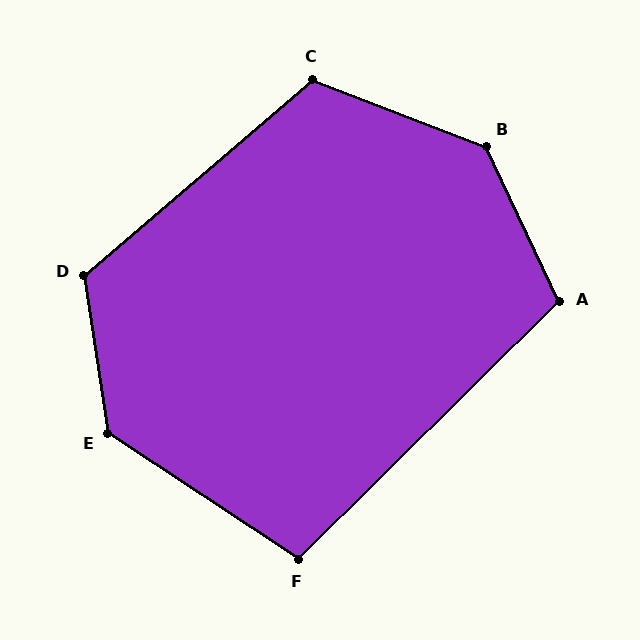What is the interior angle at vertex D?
Approximately 122 degrees (obtuse).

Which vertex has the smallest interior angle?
F, at approximately 102 degrees.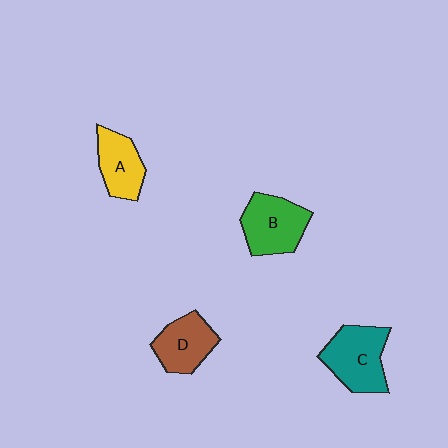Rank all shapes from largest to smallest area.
From largest to smallest: C (teal), B (green), D (brown), A (yellow).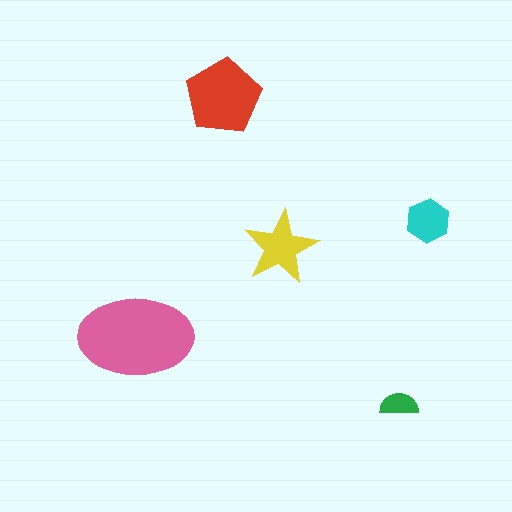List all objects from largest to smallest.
The pink ellipse, the red pentagon, the yellow star, the cyan hexagon, the green semicircle.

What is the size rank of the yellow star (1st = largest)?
3rd.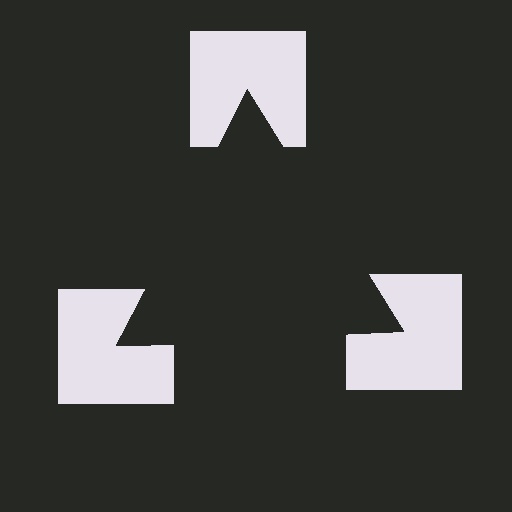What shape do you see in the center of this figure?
An illusory triangle — its edges are inferred from the aligned wedge cuts in the notched squares, not physically drawn.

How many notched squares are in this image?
There are 3 — one at each vertex of the illusory triangle.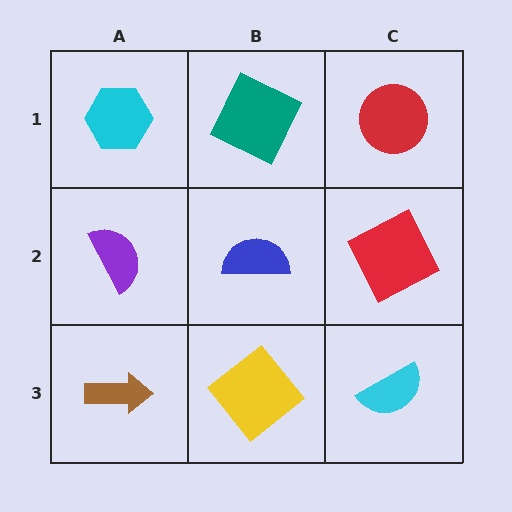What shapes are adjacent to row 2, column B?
A teal square (row 1, column B), a yellow diamond (row 3, column B), a purple semicircle (row 2, column A), a red square (row 2, column C).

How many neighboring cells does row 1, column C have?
2.